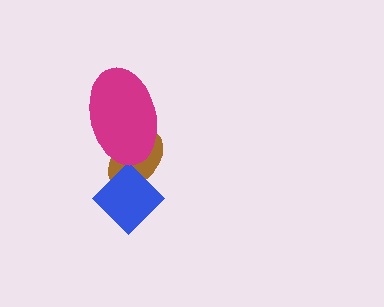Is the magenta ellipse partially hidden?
No, no other shape covers it.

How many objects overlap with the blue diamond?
1 object overlaps with the blue diamond.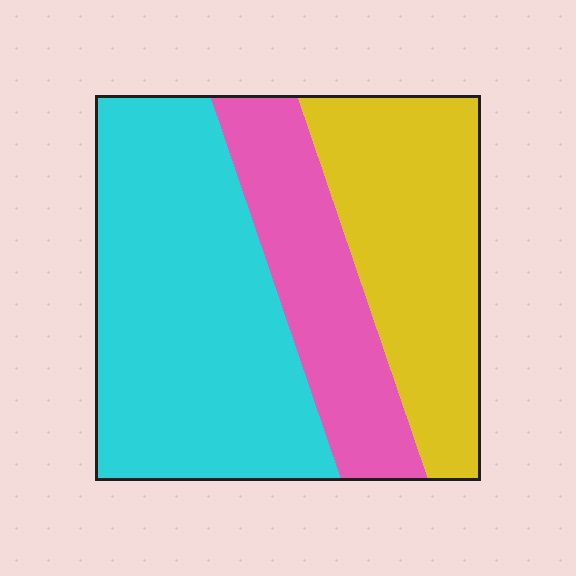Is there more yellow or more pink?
Yellow.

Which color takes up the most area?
Cyan, at roughly 45%.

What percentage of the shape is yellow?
Yellow covers roughly 30% of the shape.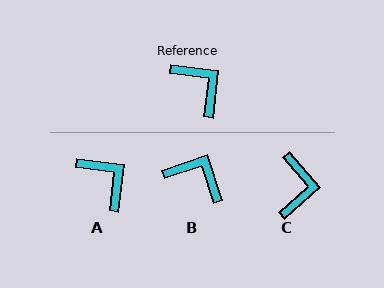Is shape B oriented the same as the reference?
No, it is off by about 25 degrees.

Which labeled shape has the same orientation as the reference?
A.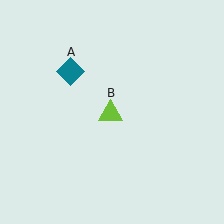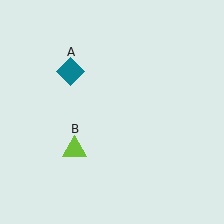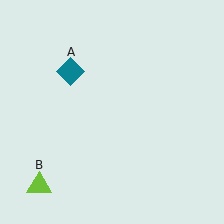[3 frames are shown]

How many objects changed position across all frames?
1 object changed position: lime triangle (object B).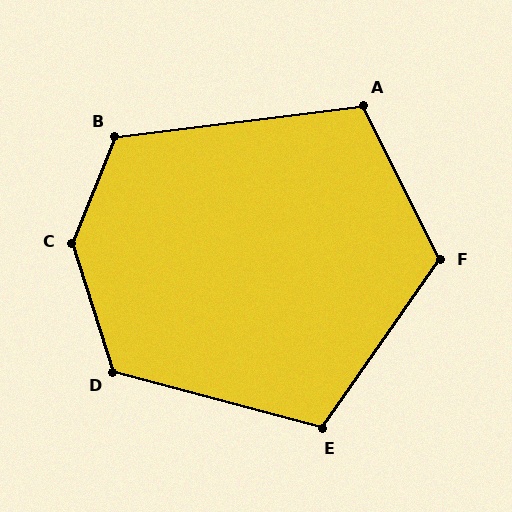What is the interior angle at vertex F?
Approximately 118 degrees (obtuse).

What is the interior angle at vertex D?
Approximately 123 degrees (obtuse).